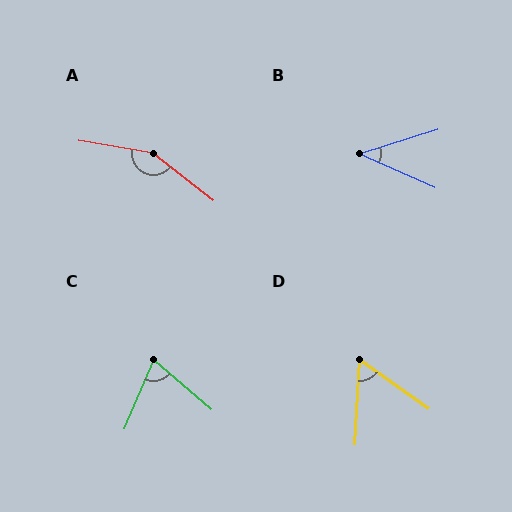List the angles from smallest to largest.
B (41°), D (57°), C (72°), A (152°).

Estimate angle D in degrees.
Approximately 57 degrees.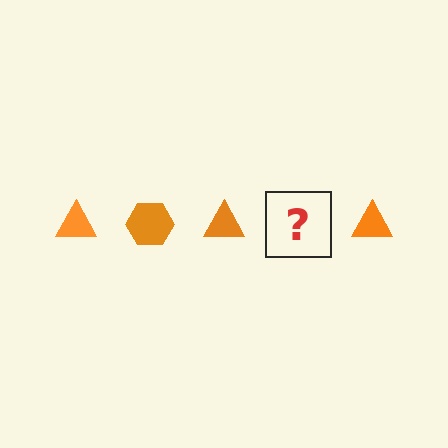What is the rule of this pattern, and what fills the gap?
The rule is that the pattern cycles through triangle, hexagon shapes in orange. The gap should be filled with an orange hexagon.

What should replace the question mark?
The question mark should be replaced with an orange hexagon.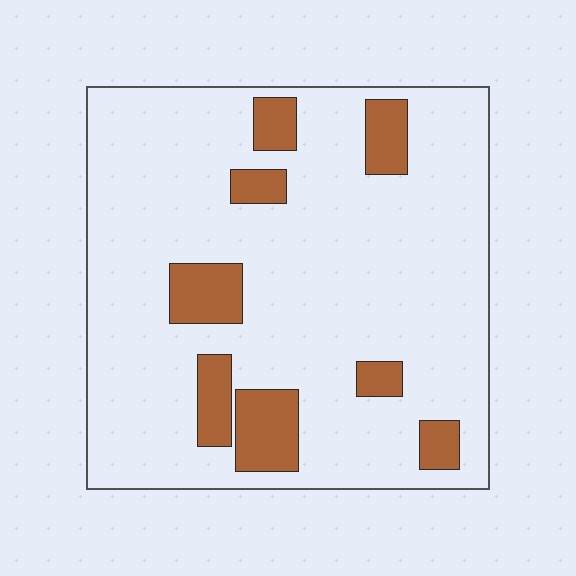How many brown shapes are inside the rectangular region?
8.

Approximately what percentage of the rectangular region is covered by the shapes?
Approximately 15%.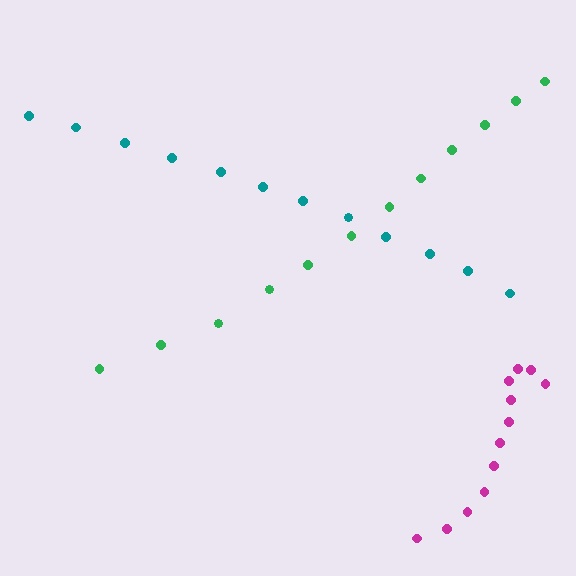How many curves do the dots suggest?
There are 3 distinct paths.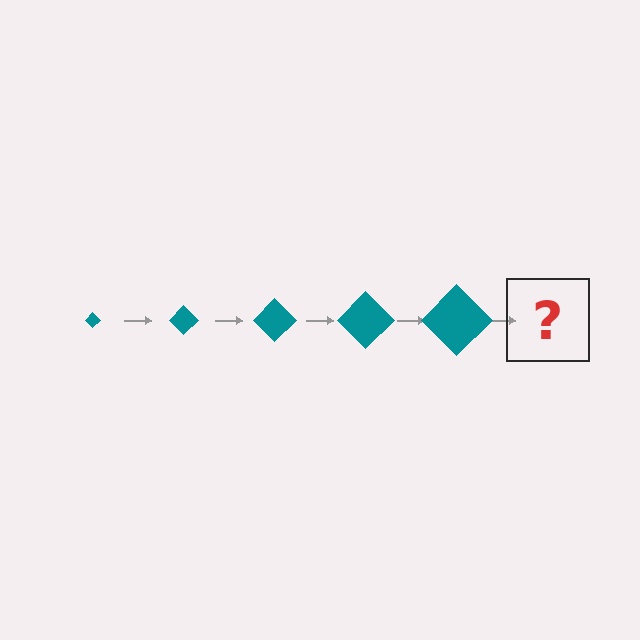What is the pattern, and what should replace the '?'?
The pattern is that the diamond gets progressively larger each step. The '?' should be a teal diamond, larger than the previous one.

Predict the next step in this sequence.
The next step is a teal diamond, larger than the previous one.